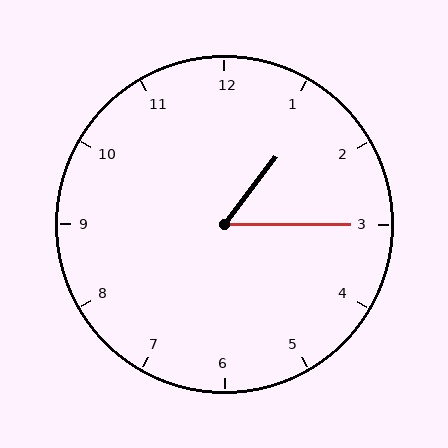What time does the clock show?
1:15.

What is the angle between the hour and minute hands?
Approximately 52 degrees.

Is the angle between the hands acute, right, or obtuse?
It is acute.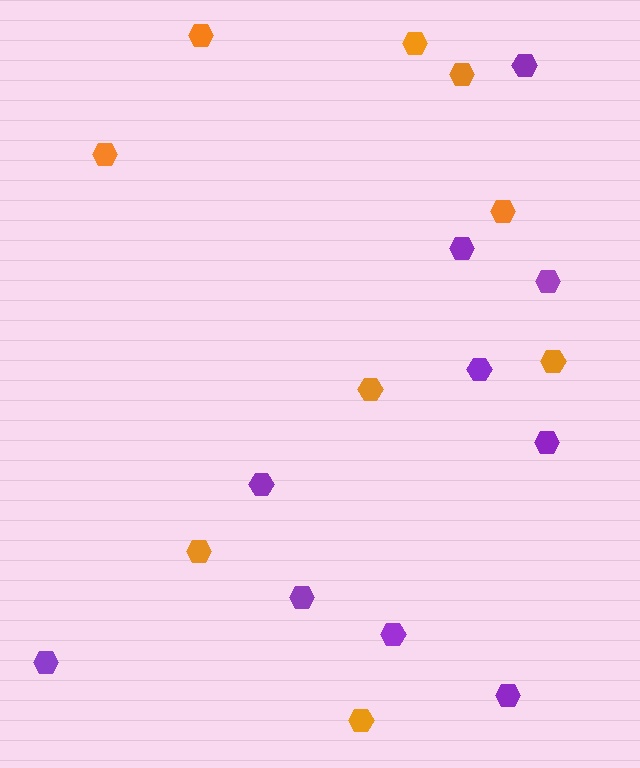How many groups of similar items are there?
There are 2 groups: one group of orange hexagons (9) and one group of purple hexagons (10).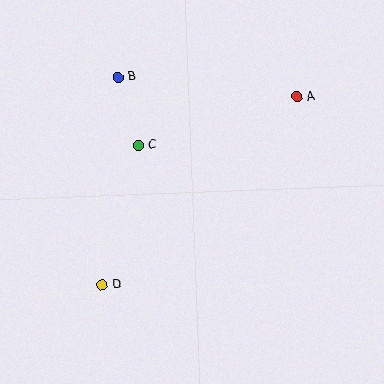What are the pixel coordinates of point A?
Point A is at (297, 97).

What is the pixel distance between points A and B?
The distance between A and B is 180 pixels.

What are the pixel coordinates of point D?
Point D is at (102, 285).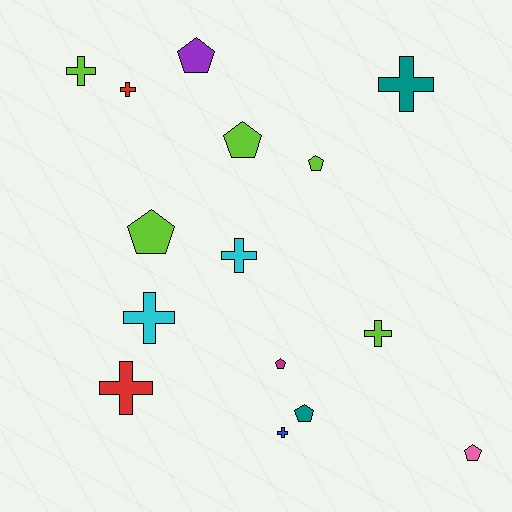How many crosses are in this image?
There are 8 crosses.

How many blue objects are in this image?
There is 1 blue object.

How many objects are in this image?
There are 15 objects.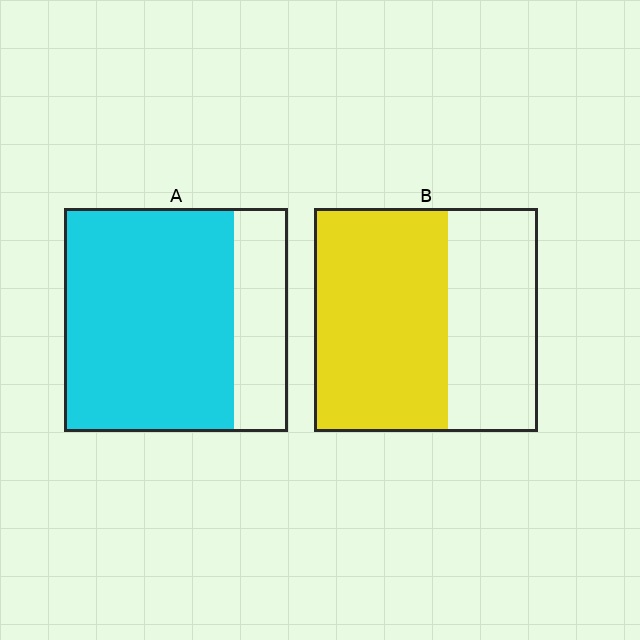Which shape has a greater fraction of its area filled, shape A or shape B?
Shape A.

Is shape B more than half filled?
Yes.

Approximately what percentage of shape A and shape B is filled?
A is approximately 75% and B is approximately 60%.